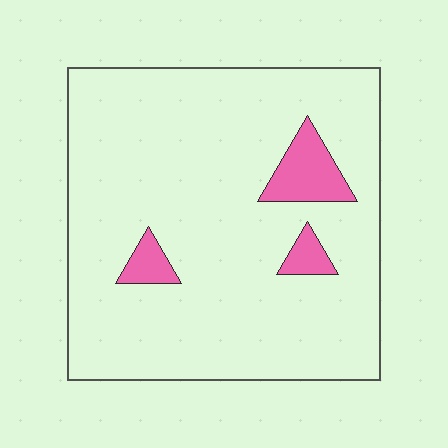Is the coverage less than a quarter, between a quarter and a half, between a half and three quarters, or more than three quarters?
Less than a quarter.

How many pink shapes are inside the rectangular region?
3.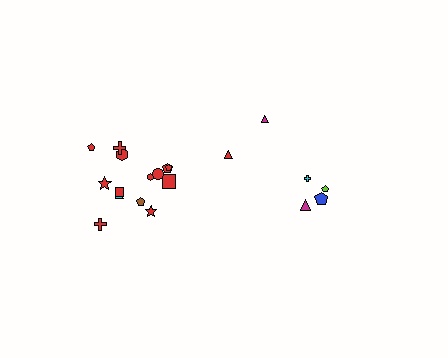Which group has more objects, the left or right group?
The left group.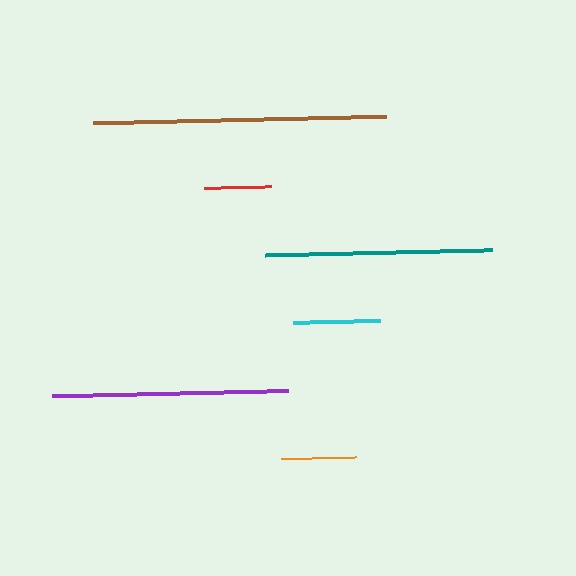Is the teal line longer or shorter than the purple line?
The purple line is longer than the teal line.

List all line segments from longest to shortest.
From longest to shortest: brown, purple, teal, cyan, orange, red.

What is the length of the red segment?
The red segment is approximately 67 pixels long.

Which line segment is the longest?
The brown line is the longest at approximately 294 pixels.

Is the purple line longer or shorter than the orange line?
The purple line is longer than the orange line.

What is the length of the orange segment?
The orange segment is approximately 75 pixels long.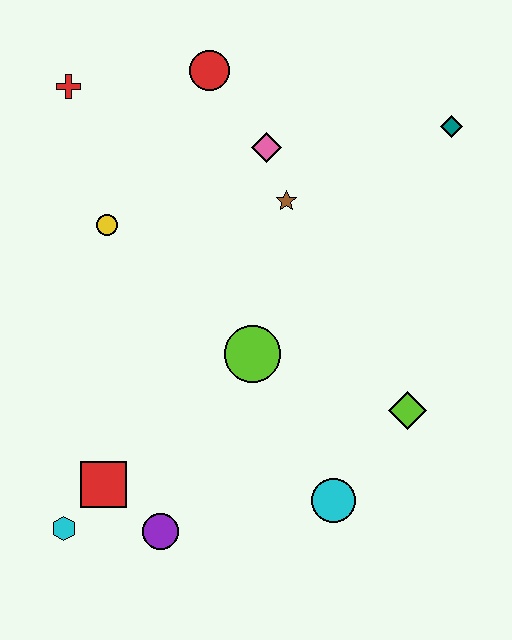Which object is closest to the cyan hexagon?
The red square is closest to the cyan hexagon.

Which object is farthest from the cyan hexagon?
The teal diamond is farthest from the cyan hexagon.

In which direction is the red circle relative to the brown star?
The red circle is above the brown star.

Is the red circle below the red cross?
No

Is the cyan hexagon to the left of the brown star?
Yes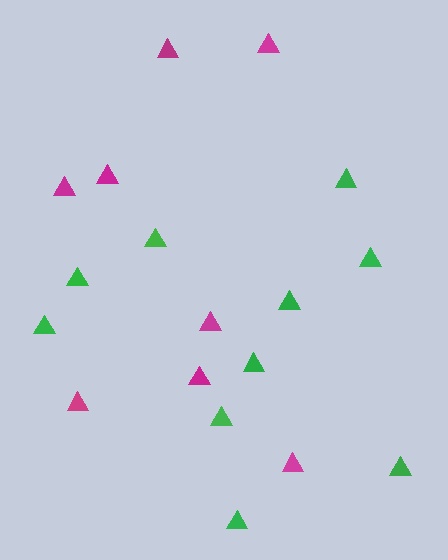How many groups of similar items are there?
There are 2 groups: one group of magenta triangles (8) and one group of green triangles (10).